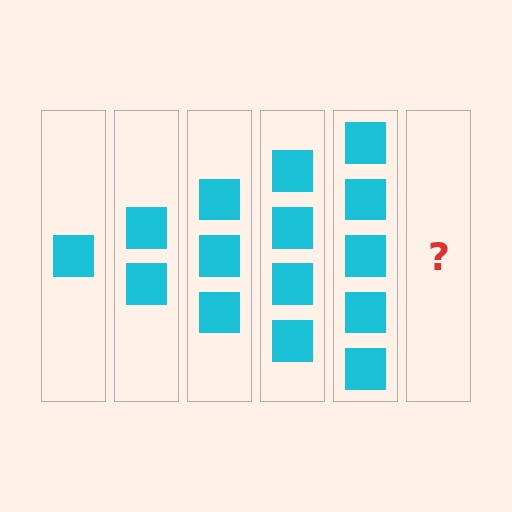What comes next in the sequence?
The next element should be 6 squares.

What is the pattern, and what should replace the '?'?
The pattern is that each step adds one more square. The '?' should be 6 squares.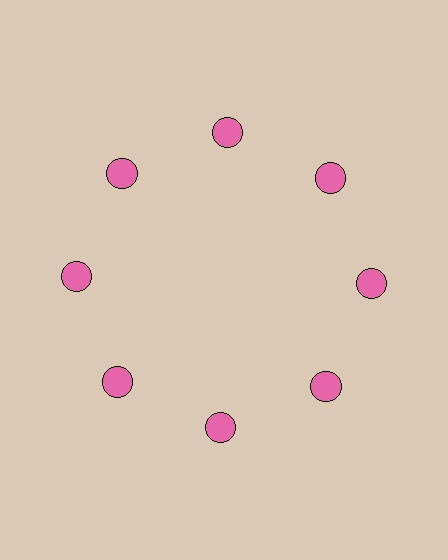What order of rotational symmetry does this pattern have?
This pattern has 8-fold rotational symmetry.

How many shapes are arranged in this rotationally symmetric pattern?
There are 8 shapes, arranged in 8 groups of 1.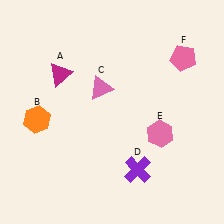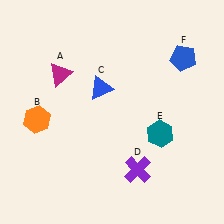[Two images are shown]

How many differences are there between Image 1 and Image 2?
There are 3 differences between the two images.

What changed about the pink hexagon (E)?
In Image 1, E is pink. In Image 2, it changed to teal.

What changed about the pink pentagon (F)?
In Image 1, F is pink. In Image 2, it changed to blue.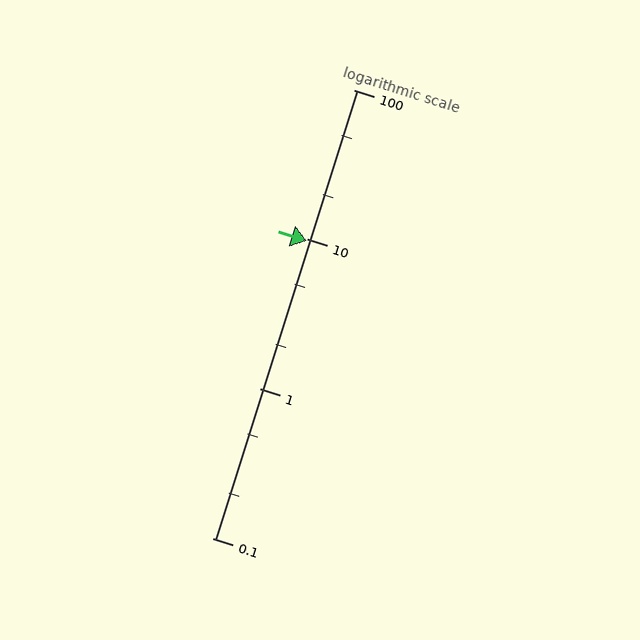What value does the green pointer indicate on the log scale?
The pointer indicates approximately 9.7.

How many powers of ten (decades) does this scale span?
The scale spans 3 decades, from 0.1 to 100.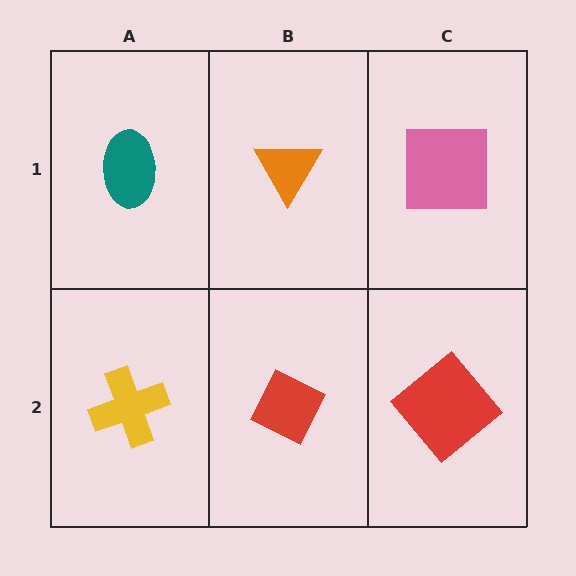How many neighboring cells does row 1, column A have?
2.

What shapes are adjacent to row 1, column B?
A red diamond (row 2, column B), a teal ellipse (row 1, column A), a pink square (row 1, column C).